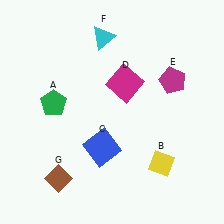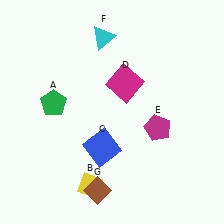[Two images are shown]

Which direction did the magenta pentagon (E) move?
The magenta pentagon (E) moved down.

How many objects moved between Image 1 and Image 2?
3 objects moved between the two images.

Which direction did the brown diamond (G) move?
The brown diamond (G) moved right.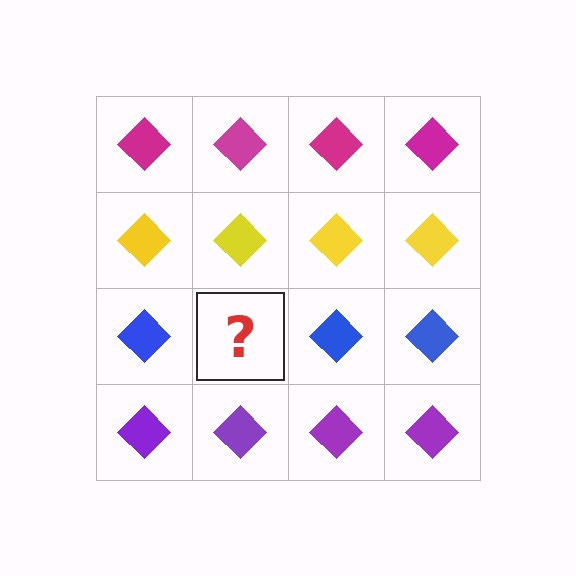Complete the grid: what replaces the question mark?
The question mark should be replaced with a blue diamond.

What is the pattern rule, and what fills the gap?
The rule is that each row has a consistent color. The gap should be filled with a blue diamond.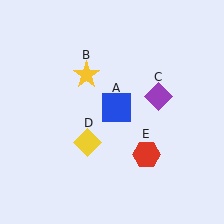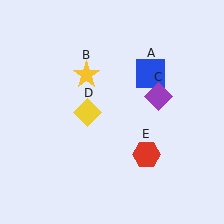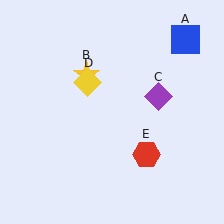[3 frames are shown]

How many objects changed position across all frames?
2 objects changed position: blue square (object A), yellow diamond (object D).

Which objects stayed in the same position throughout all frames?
Yellow star (object B) and purple diamond (object C) and red hexagon (object E) remained stationary.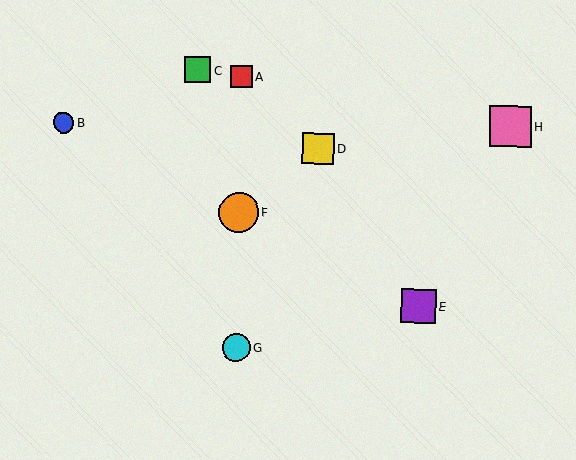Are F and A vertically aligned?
Yes, both are at x≈239.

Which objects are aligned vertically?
Objects A, F, G are aligned vertically.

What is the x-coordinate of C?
Object C is at x≈198.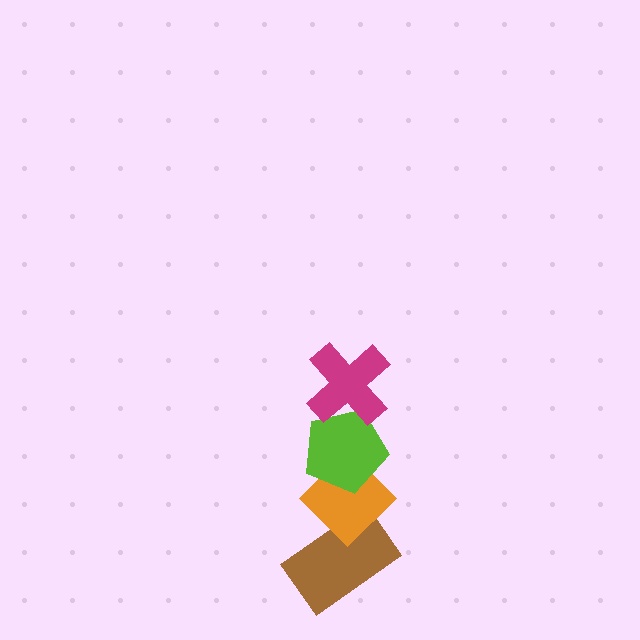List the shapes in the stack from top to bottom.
From top to bottom: the magenta cross, the lime pentagon, the orange diamond, the brown rectangle.